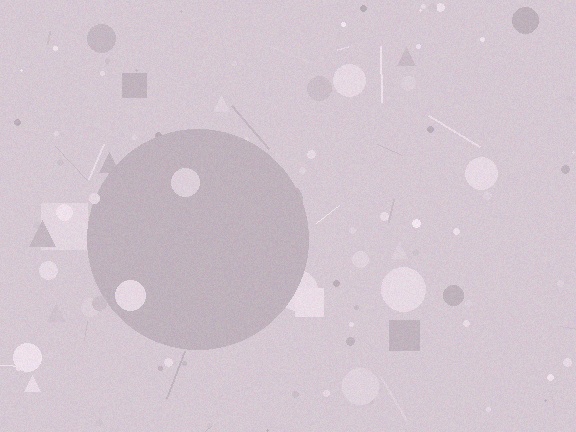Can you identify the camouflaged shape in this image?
The camouflaged shape is a circle.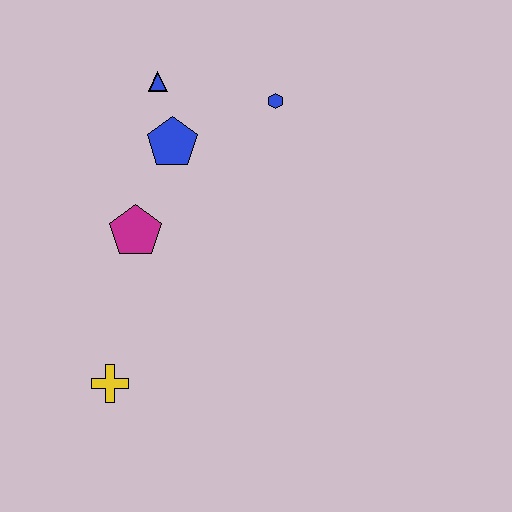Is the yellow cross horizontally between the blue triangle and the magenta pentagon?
No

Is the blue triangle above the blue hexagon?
Yes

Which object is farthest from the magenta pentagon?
The blue hexagon is farthest from the magenta pentagon.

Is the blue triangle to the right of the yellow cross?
Yes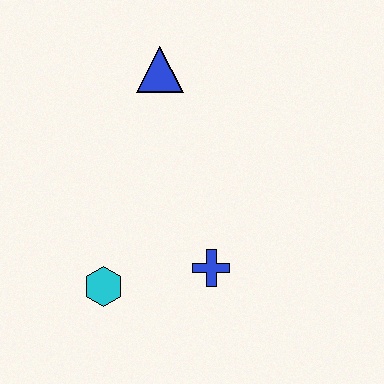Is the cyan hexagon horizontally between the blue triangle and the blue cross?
No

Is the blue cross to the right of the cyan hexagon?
Yes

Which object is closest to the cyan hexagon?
The blue cross is closest to the cyan hexagon.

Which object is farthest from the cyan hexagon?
The blue triangle is farthest from the cyan hexagon.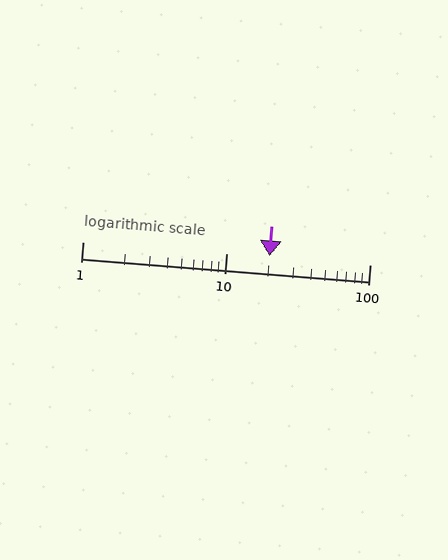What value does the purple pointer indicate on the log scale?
The pointer indicates approximately 20.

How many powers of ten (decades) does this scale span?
The scale spans 2 decades, from 1 to 100.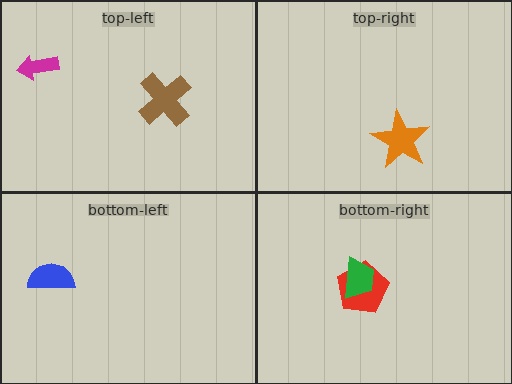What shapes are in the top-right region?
The orange star.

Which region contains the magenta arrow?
The top-left region.